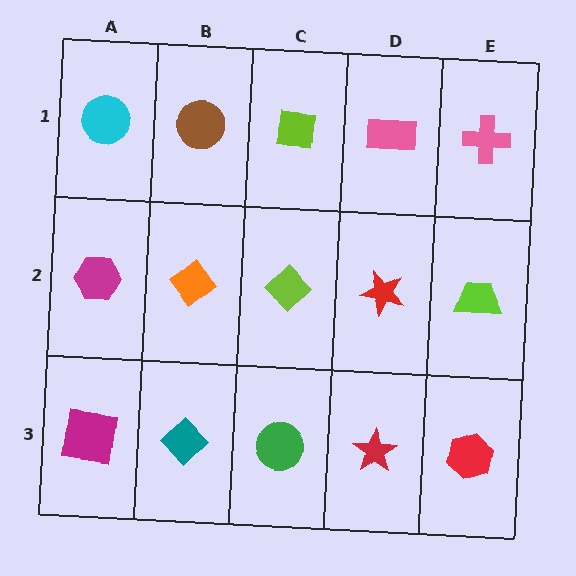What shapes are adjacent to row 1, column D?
A red star (row 2, column D), a lime square (row 1, column C), a pink cross (row 1, column E).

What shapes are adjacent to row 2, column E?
A pink cross (row 1, column E), a red hexagon (row 3, column E), a red star (row 2, column D).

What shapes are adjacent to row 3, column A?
A magenta hexagon (row 2, column A), a teal diamond (row 3, column B).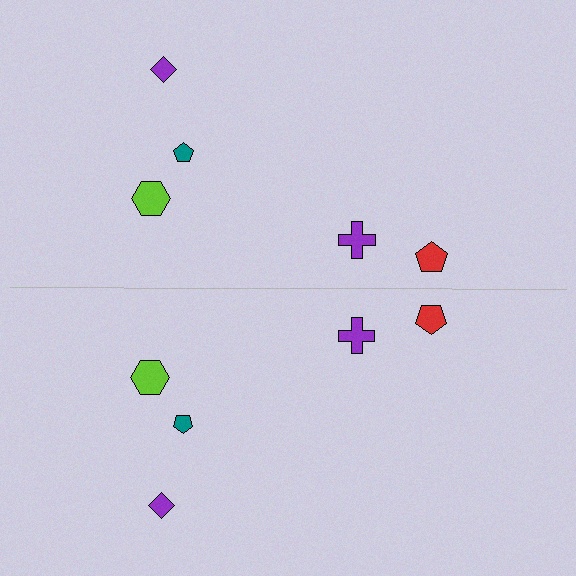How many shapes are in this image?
There are 10 shapes in this image.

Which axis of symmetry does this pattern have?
The pattern has a horizontal axis of symmetry running through the center of the image.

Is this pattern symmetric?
Yes, this pattern has bilateral (reflection) symmetry.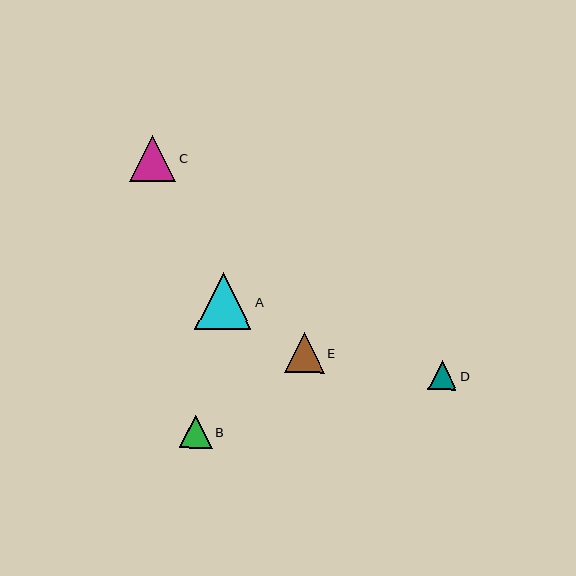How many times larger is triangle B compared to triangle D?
Triangle B is approximately 1.2 times the size of triangle D.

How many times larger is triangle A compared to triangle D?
Triangle A is approximately 2.0 times the size of triangle D.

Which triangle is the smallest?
Triangle D is the smallest with a size of approximately 29 pixels.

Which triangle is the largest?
Triangle A is the largest with a size of approximately 56 pixels.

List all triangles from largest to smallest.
From largest to smallest: A, C, E, B, D.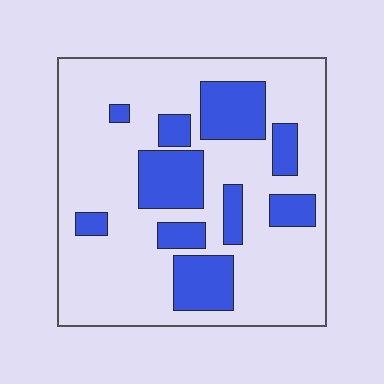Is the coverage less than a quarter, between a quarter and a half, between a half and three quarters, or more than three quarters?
Between a quarter and a half.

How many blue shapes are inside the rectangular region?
10.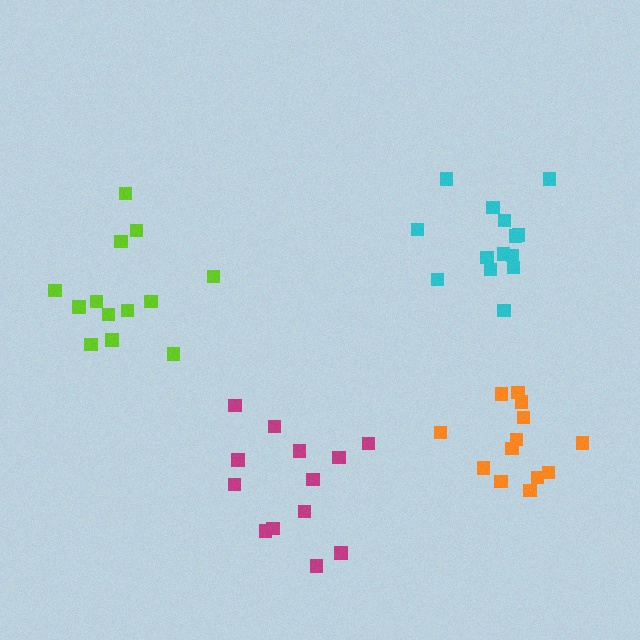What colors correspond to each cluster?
The clusters are colored: magenta, orange, cyan, lime.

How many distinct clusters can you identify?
There are 4 distinct clusters.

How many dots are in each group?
Group 1: 13 dots, Group 2: 13 dots, Group 3: 14 dots, Group 4: 13 dots (53 total).